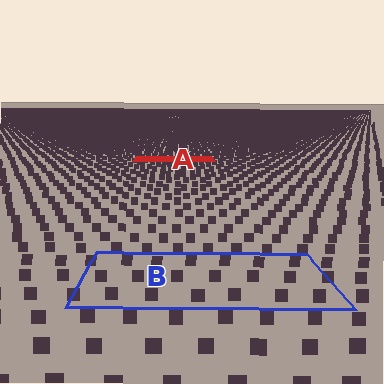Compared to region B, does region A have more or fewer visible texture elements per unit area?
Region A has more texture elements per unit area — they are packed more densely because it is farther away.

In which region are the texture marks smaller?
The texture marks are smaller in region A, because it is farther away.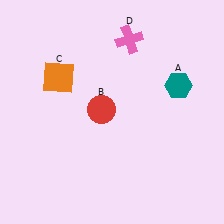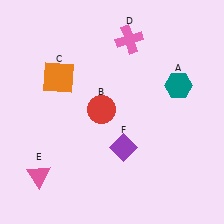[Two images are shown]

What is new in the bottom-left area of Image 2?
A pink triangle (E) was added in the bottom-left area of Image 2.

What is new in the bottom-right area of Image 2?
A purple diamond (F) was added in the bottom-right area of Image 2.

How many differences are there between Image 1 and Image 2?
There are 2 differences between the two images.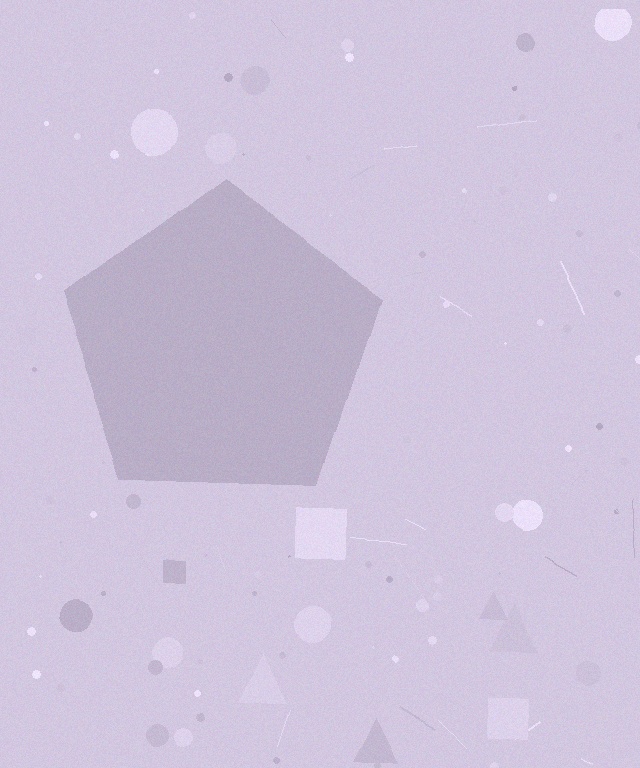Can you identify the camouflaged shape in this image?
The camouflaged shape is a pentagon.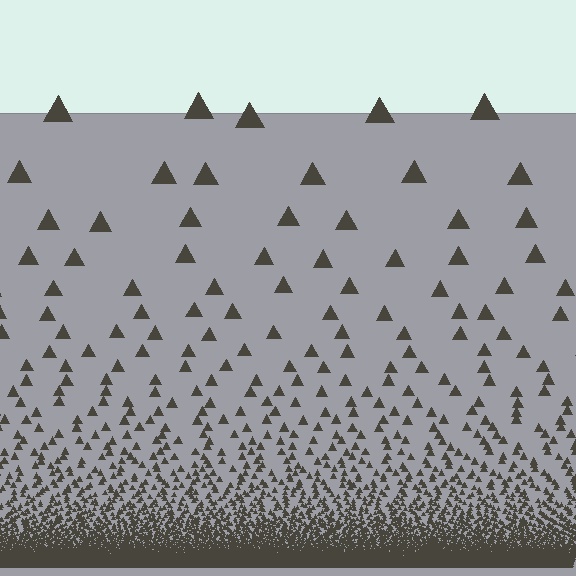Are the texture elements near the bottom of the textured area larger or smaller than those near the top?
Smaller. The gradient is inverted — elements near the bottom are smaller and denser.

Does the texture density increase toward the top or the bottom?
Density increases toward the bottom.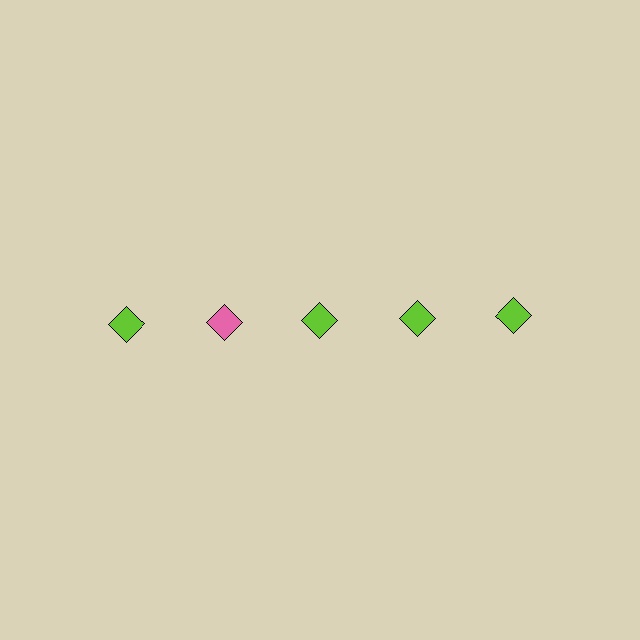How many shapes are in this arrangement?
There are 5 shapes arranged in a grid pattern.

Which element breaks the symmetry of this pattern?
The pink diamond in the top row, second from left column breaks the symmetry. All other shapes are lime diamonds.